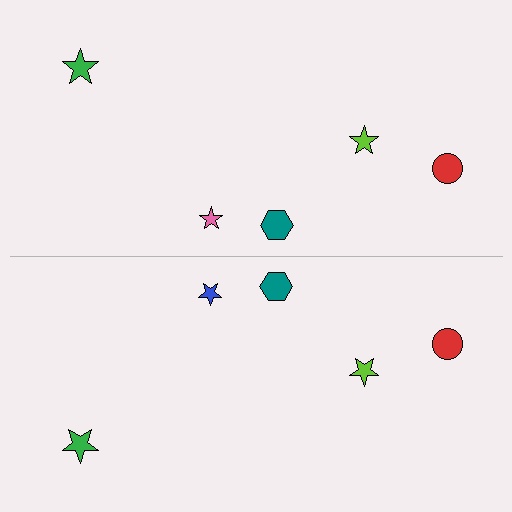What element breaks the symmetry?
The blue star on the bottom side breaks the symmetry — its mirror counterpart is pink.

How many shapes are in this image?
There are 10 shapes in this image.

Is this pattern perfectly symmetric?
No, the pattern is not perfectly symmetric. The blue star on the bottom side breaks the symmetry — its mirror counterpart is pink.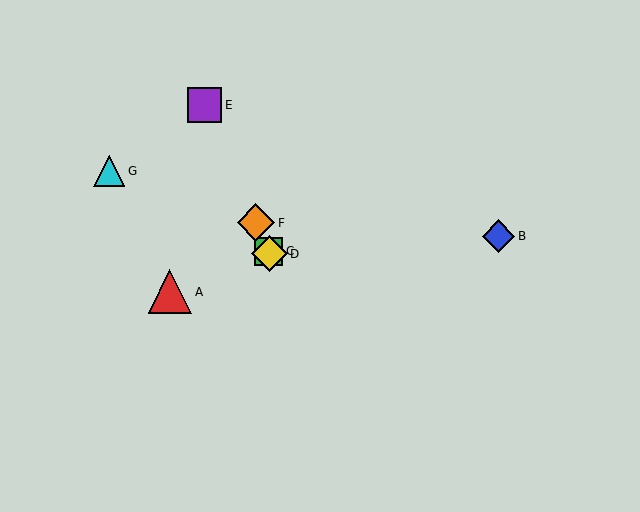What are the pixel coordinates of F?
Object F is at (256, 223).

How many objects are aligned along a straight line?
4 objects (C, D, E, F) are aligned along a straight line.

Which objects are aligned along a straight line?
Objects C, D, E, F are aligned along a straight line.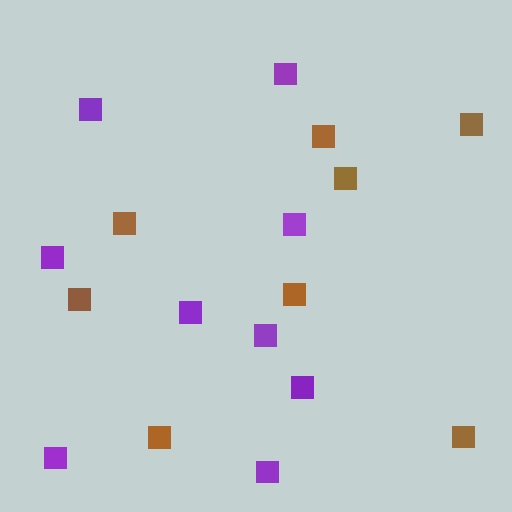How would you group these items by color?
There are 2 groups: one group of purple squares (9) and one group of brown squares (8).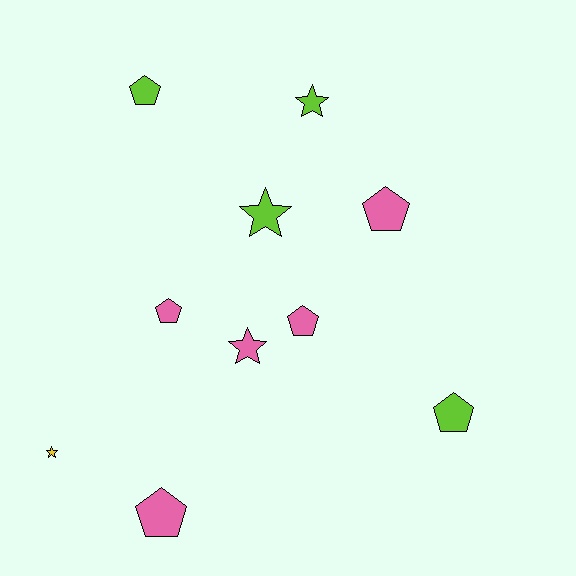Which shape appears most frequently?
Pentagon, with 6 objects.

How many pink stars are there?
There is 1 pink star.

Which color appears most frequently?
Pink, with 5 objects.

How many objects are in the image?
There are 10 objects.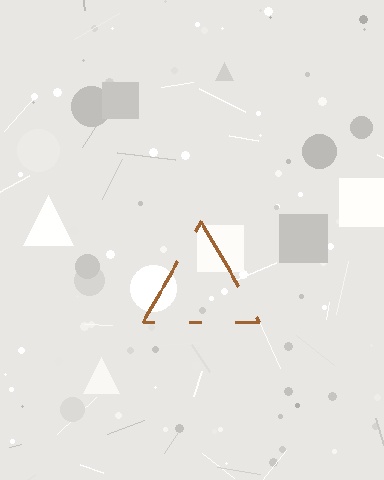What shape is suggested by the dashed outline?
The dashed outline suggests a triangle.